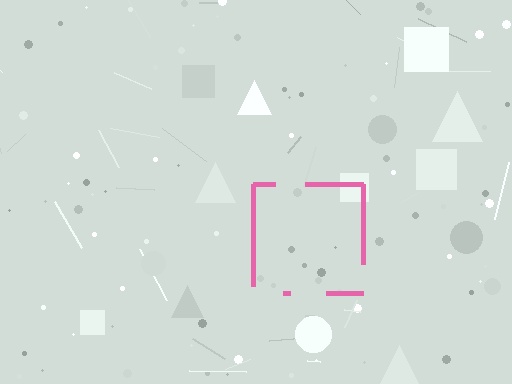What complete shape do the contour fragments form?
The contour fragments form a square.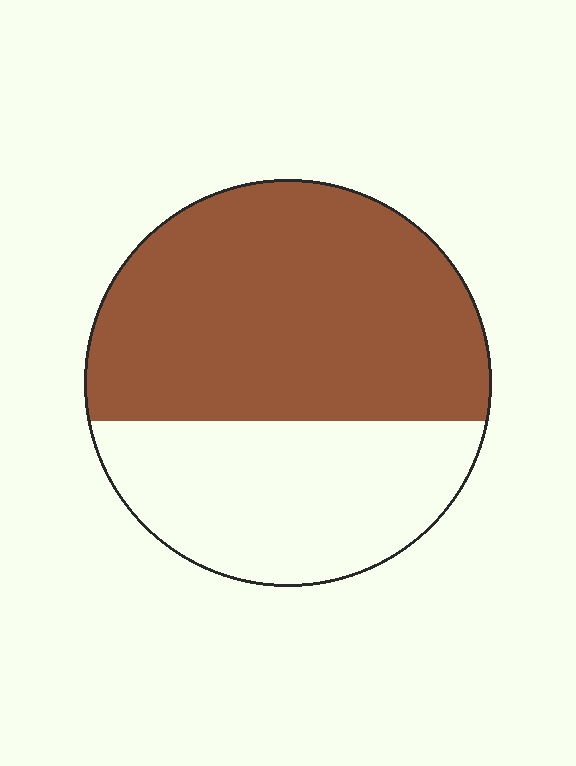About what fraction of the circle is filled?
About five eighths (5/8).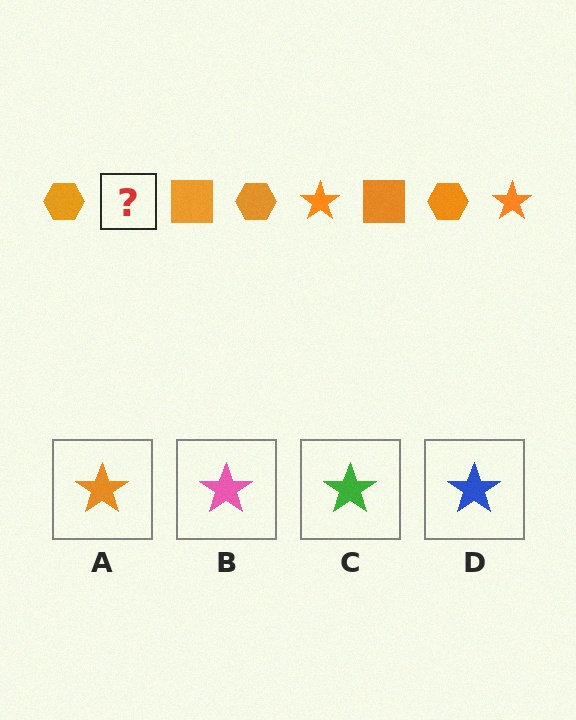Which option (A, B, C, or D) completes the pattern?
A.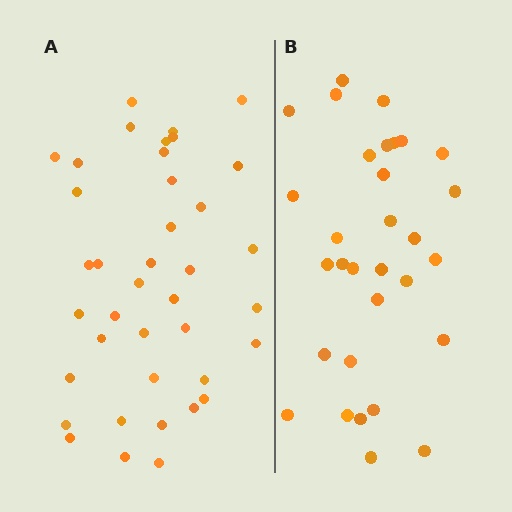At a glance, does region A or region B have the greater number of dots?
Region A (the left region) has more dots.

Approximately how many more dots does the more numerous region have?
Region A has roughly 8 or so more dots than region B.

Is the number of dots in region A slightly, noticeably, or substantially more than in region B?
Region A has noticeably more, but not dramatically so. The ratio is roughly 1.3 to 1.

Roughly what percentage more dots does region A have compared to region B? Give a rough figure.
About 25% more.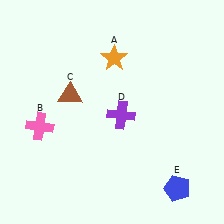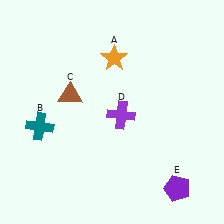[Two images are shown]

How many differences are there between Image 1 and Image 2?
There are 2 differences between the two images.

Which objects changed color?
B changed from pink to teal. E changed from blue to purple.